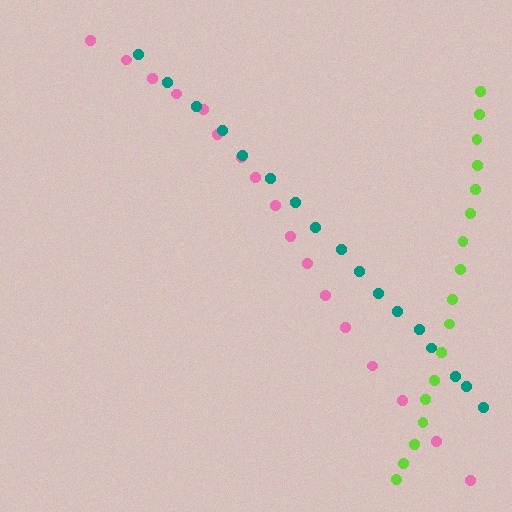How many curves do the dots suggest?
There are 3 distinct paths.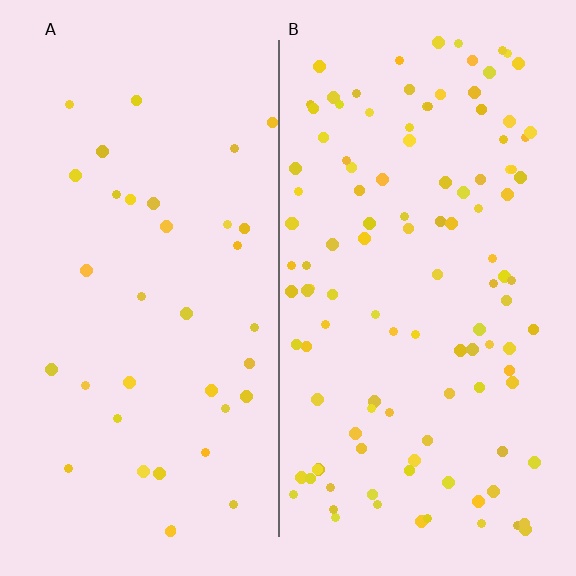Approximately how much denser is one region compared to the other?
Approximately 3.2× — region B over region A.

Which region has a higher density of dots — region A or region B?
B (the right).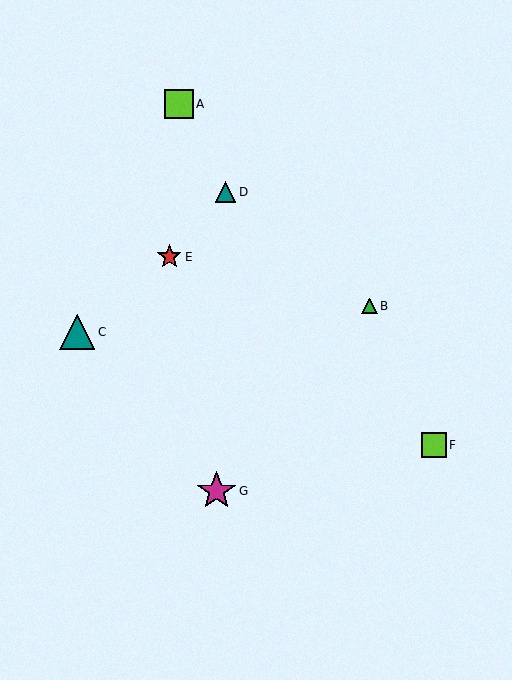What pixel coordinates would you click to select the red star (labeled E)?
Click at (169, 257) to select the red star E.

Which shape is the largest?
The magenta star (labeled G) is the largest.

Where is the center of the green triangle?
The center of the green triangle is at (369, 306).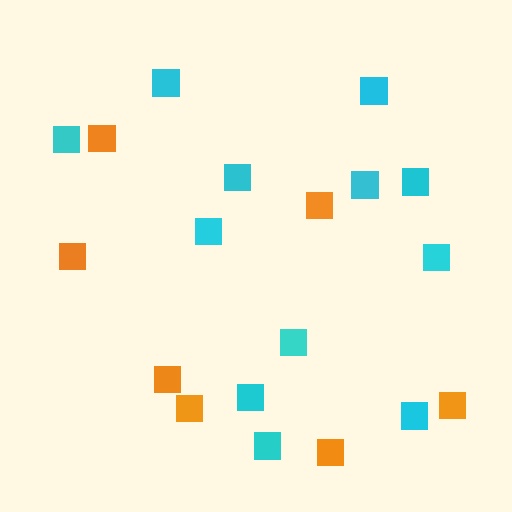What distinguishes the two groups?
There are 2 groups: one group of orange squares (7) and one group of cyan squares (12).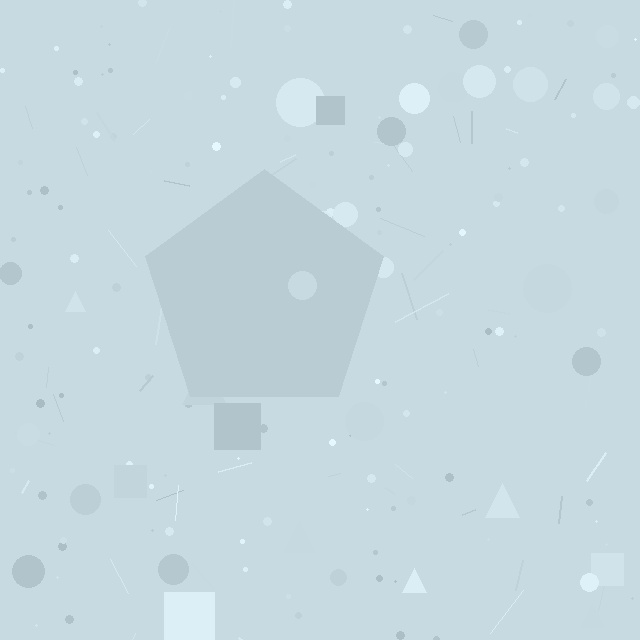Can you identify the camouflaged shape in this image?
The camouflaged shape is a pentagon.